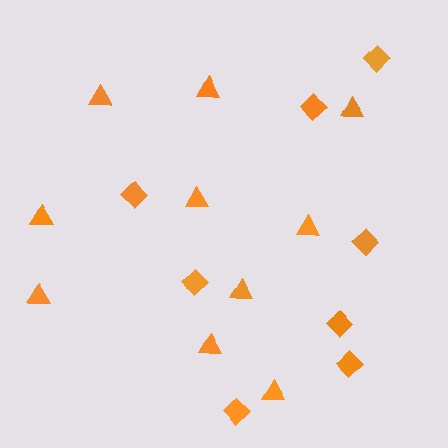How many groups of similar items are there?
There are 2 groups: one group of diamonds (8) and one group of triangles (10).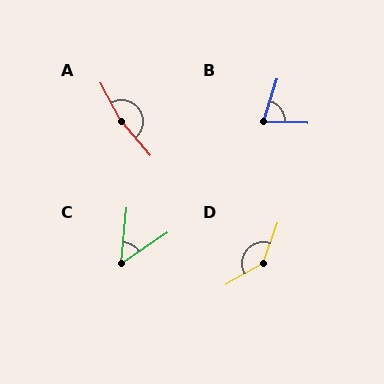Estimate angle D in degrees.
Approximately 139 degrees.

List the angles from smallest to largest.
C (50°), B (74°), D (139°), A (169°).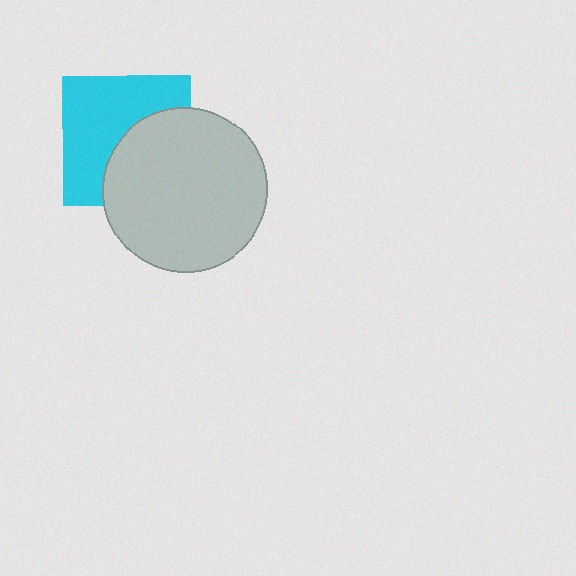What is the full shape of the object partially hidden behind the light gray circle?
The partially hidden object is a cyan square.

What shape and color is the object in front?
The object in front is a light gray circle.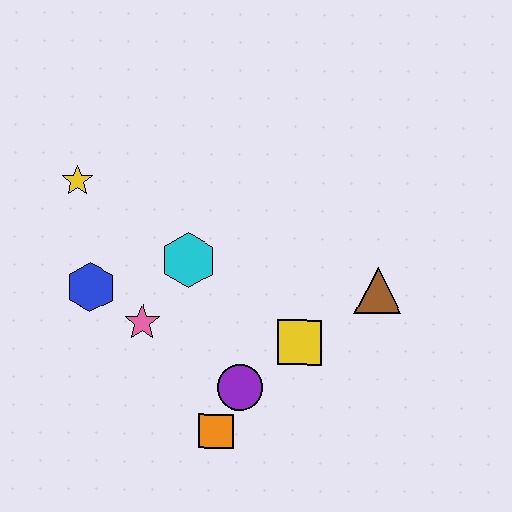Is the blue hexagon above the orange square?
Yes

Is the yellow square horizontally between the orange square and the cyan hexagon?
No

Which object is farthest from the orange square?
The yellow star is farthest from the orange square.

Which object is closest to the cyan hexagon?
The pink star is closest to the cyan hexagon.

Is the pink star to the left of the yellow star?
No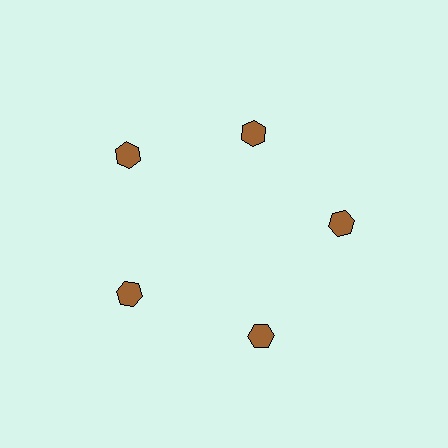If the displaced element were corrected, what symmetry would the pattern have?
It would have 5-fold rotational symmetry — the pattern would map onto itself every 72 degrees.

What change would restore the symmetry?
The symmetry would be restored by moving it outward, back onto the ring so that all 5 hexagons sit at equal angles and equal distance from the center.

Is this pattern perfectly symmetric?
No. The 5 brown hexagons are arranged in a ring, but one element near the 1 o'clock position is pulled inward toward the center, breaking the 5-fold rotational symmetry.